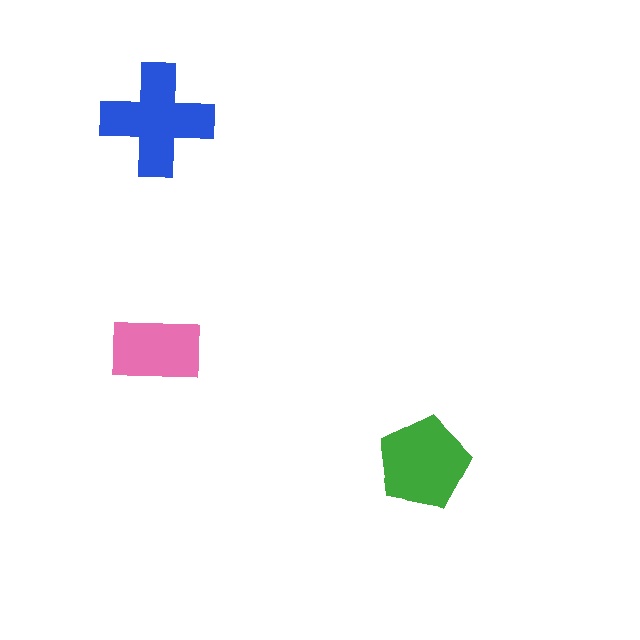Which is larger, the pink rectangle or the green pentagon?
The green pentagon.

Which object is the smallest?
The pink rectangle.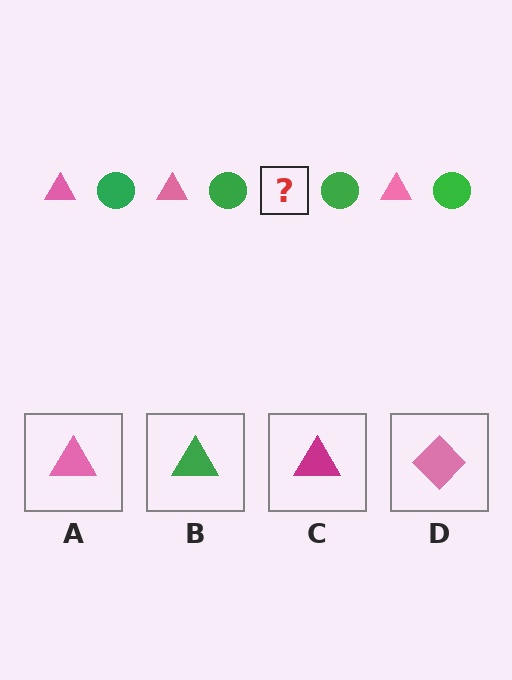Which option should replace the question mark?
Option A.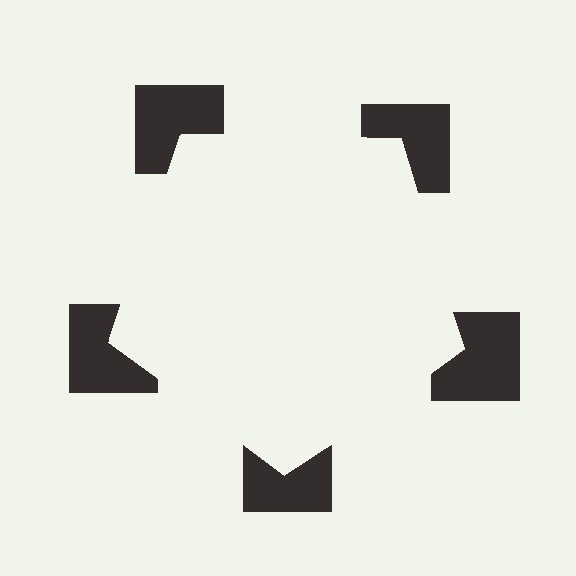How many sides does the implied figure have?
5 sides.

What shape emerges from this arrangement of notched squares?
An illusory pentagon — its edges are inferred from the aligned wedge cuts in the notched squares, not physically drawn.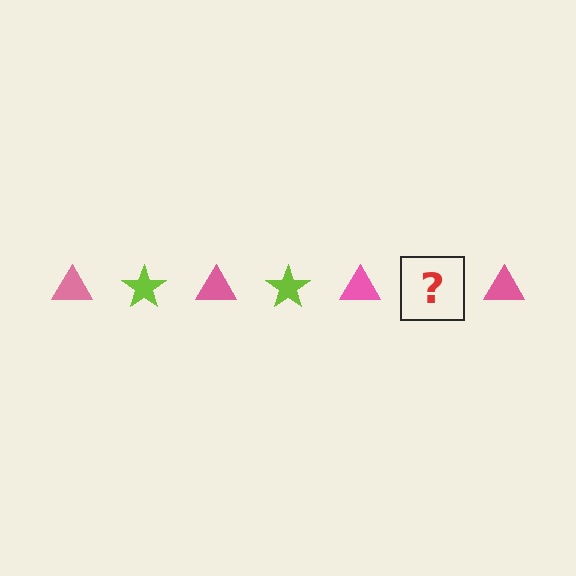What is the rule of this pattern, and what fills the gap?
The rule is that the pattern alternates between pink triangle and lime star. The gap should be filled with a lime star.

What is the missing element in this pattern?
The missing element is a lime star.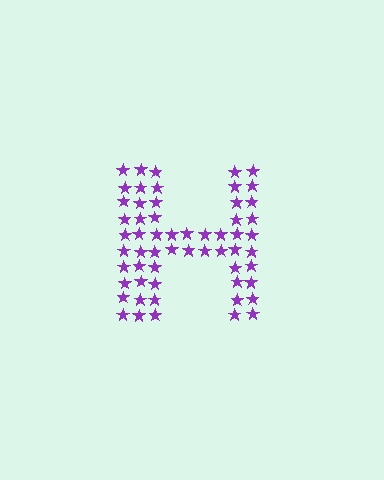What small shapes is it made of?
It is made of small stars.